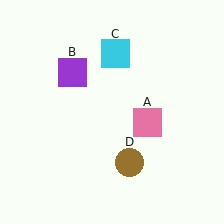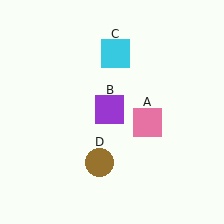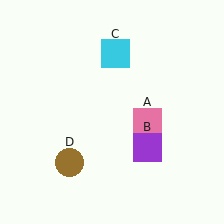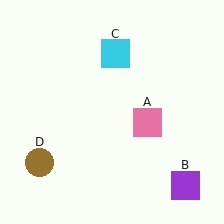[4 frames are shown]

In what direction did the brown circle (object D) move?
The brown circle (object D) moved left.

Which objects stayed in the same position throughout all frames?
Pink square (object A) and cyan square (object C) remained stationary.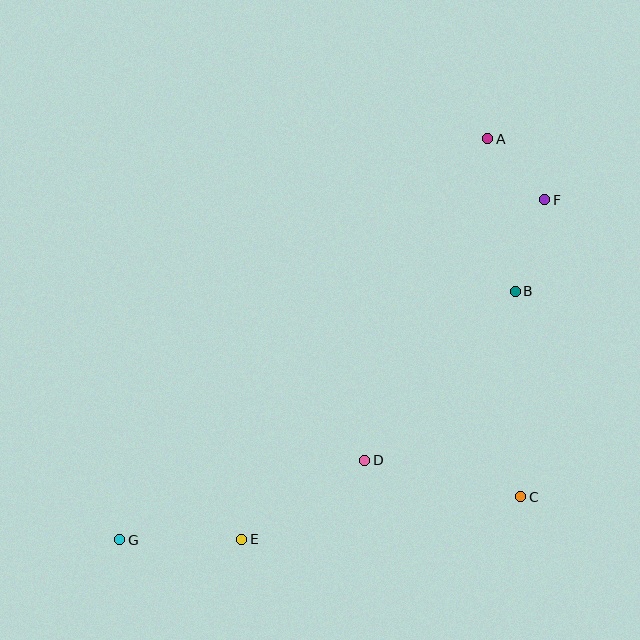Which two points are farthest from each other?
Points A and G are farthest from each other.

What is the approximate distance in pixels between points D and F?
The distance between D and F is approximately 317 pixels.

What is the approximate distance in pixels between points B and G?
The distance between B and G is approximately 467 pixels.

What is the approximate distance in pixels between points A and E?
The distance between A and E is approximately 470 pixels.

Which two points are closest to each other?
Points A and F are closest to each other.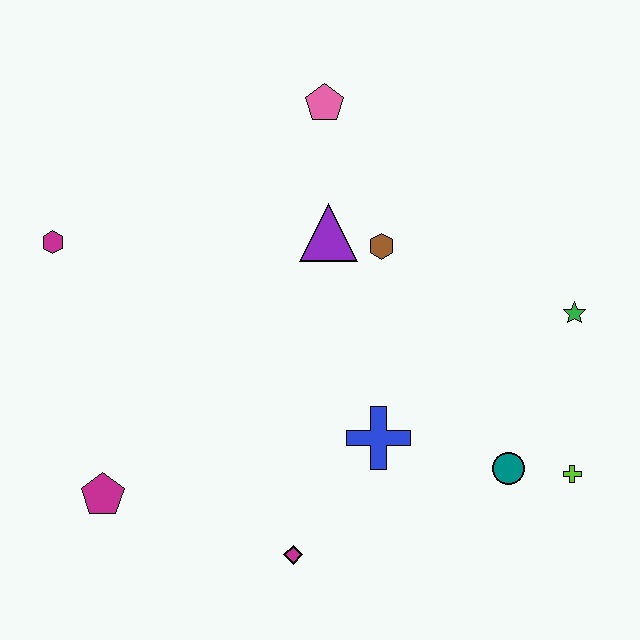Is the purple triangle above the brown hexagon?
Yes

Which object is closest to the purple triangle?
The brown hexagon is closest to the purple triangle.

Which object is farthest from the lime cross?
The magenta hexagon is farthest from the lime cross.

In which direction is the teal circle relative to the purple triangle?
The teal circle is below the purple triangle.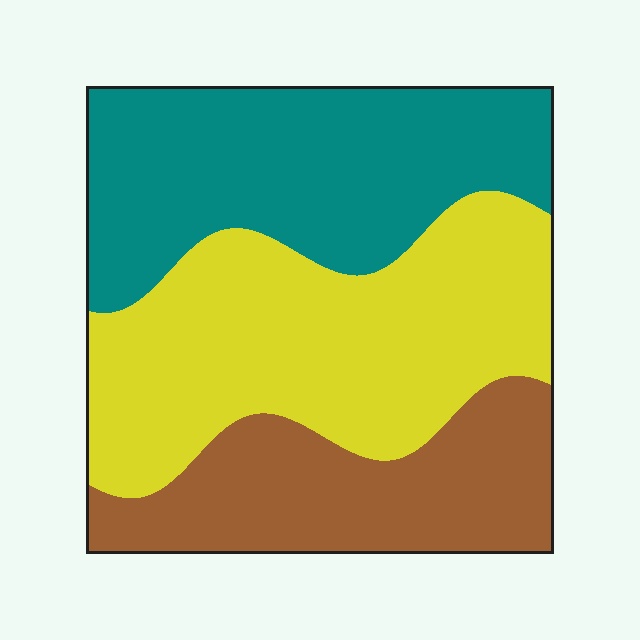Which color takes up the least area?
Brown, at roughly 25%.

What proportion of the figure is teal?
Teal covers 34% of the figure.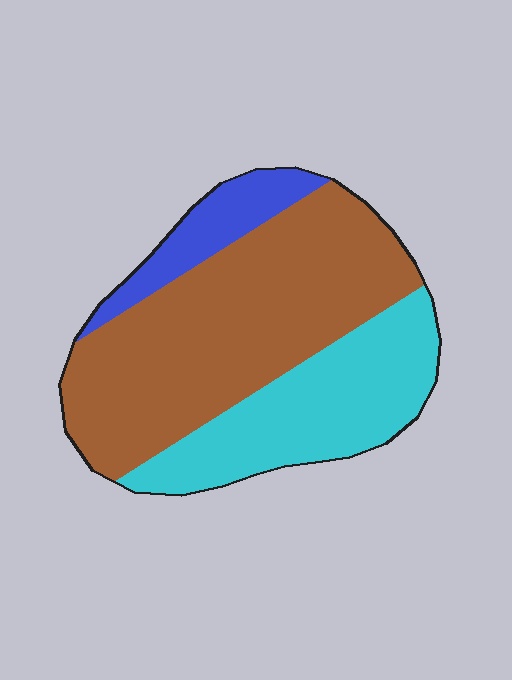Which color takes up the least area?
Blue, at roughly 10%.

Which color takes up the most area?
Brown, at roughly 55%.